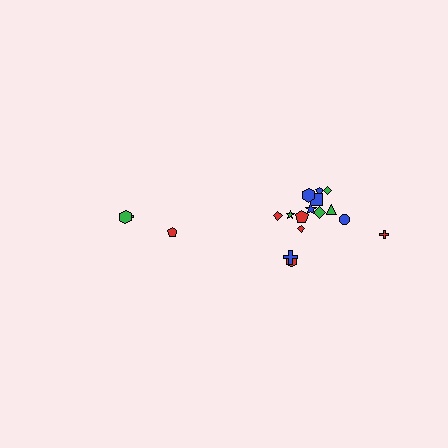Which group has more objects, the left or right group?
The right group.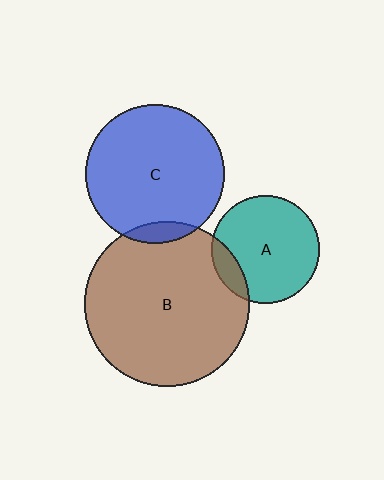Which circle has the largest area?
Circle B (brown).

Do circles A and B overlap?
Yes.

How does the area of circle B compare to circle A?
Approximately 2.3 times.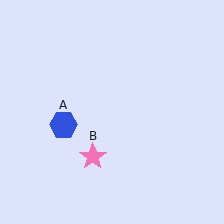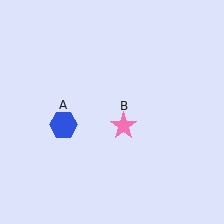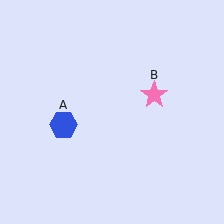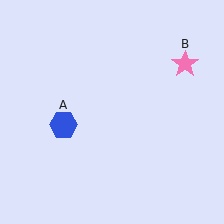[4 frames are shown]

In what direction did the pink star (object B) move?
The pink star (object B) moved up and to the right.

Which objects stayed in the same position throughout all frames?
Blue hexagon (object A) remained stationary.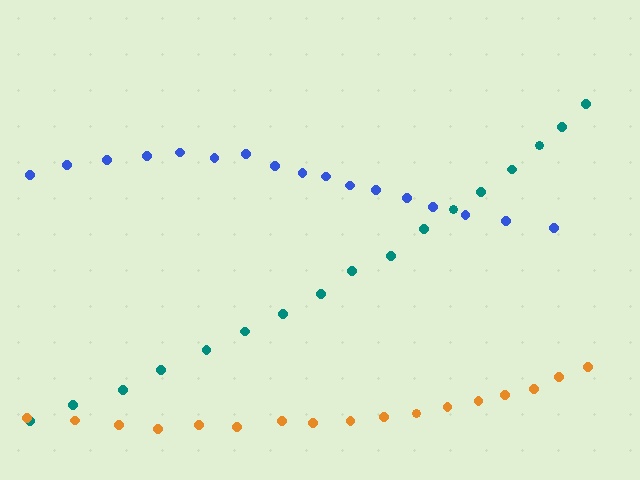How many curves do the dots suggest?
There are 3 distinct paths.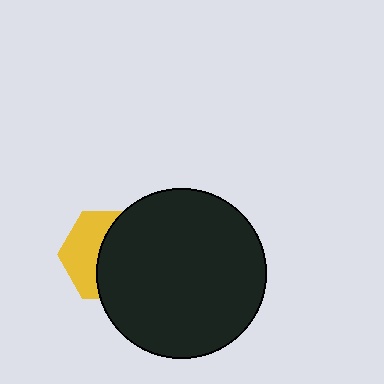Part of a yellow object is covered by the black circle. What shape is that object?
It is a hexagon.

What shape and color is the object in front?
The object in front is a black circle.